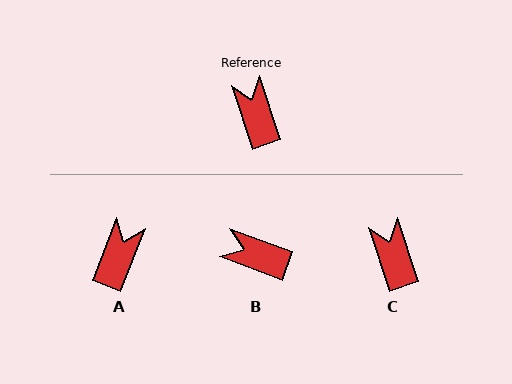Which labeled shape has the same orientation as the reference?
C.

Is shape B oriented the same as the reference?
No, it is off by about 52 degrees.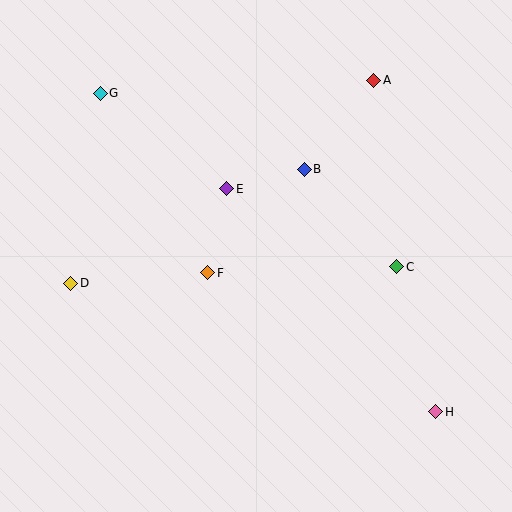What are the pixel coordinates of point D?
Point D is at (71, 283).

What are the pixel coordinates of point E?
Point E is at (227, 189).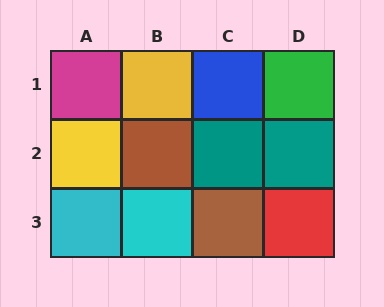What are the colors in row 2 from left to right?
Yellow, brown, teal, teal.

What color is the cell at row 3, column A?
Cyan.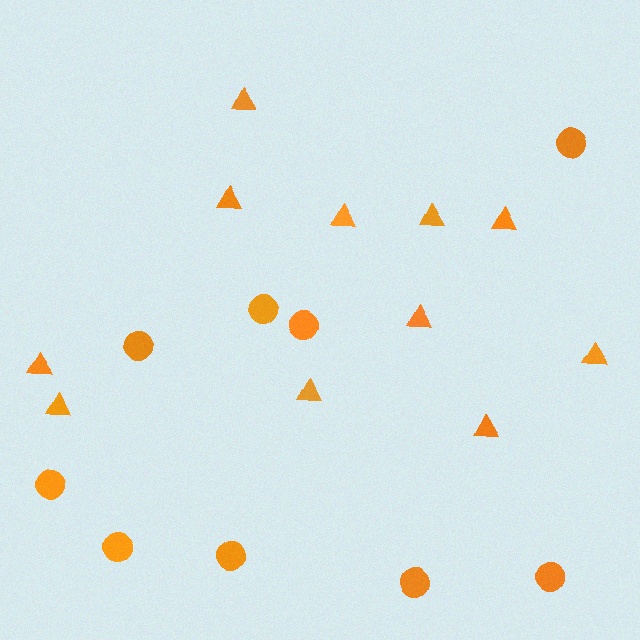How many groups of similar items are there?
There are 2 groups: one group of triangles (11) and one group of circles (9).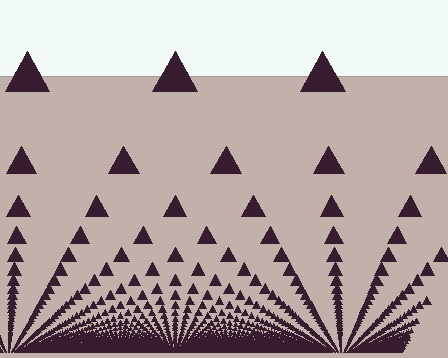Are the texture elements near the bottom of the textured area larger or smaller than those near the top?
Smaller. The gradient is inverted — elements near the bottom are smaller and denser.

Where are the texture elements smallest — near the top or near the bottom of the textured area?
Near the bottom.